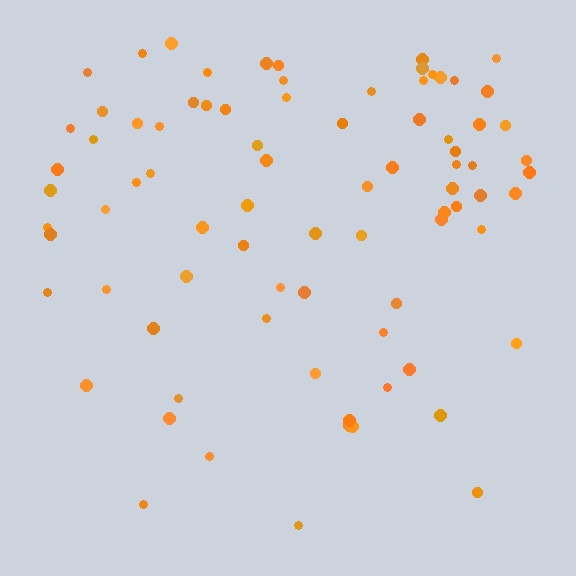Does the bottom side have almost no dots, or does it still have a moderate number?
Still a moderate number, just noticeably fewer than the top.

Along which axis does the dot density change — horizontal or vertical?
Vertical.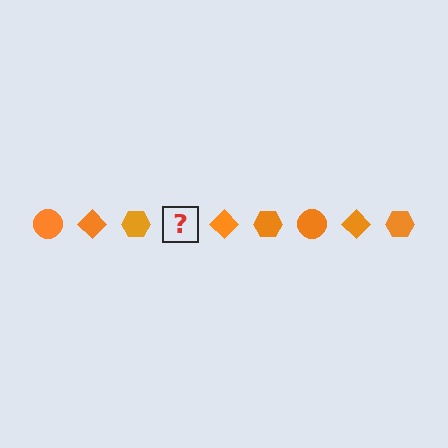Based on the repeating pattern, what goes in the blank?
The blank should be an orange circle.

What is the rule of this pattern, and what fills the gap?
The rule is that the pattern cycles through circle, diamond, hexagon shapes in orange. The gap should be filled with an orange circle.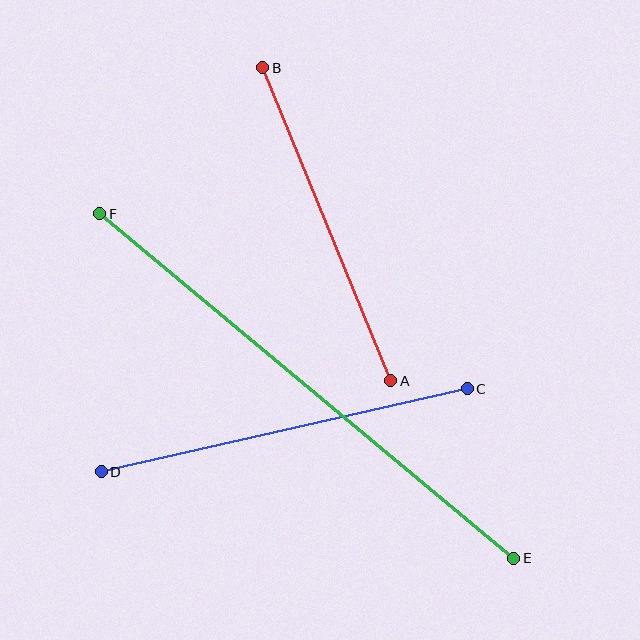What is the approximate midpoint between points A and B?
The midpoint is at approximately (327, 224) pixels.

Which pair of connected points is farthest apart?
Points E and F are farthest apart.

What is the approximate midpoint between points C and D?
The midpoint is at approximately (284, 430) pixels.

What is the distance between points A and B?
The distance is approximately 338 pixels.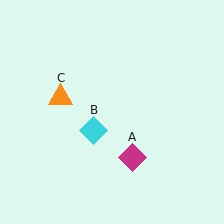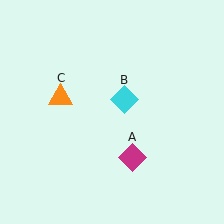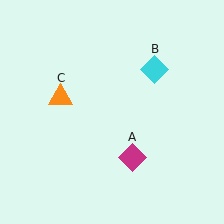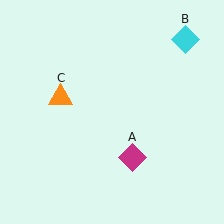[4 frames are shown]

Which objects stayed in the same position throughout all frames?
Magenta diamond (object A) and orange triangle (object C) remained stationary.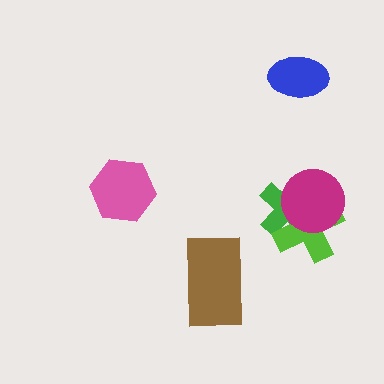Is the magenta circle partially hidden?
No, no other shape covers it.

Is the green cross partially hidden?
Yes, it is partially covered by another shape.